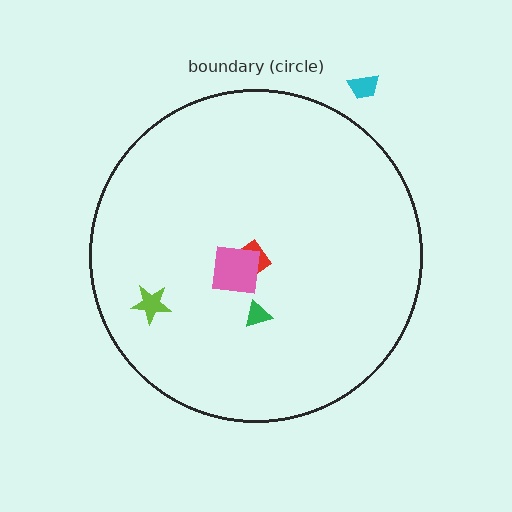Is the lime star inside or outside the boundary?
Inside.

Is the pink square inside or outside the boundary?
Inside.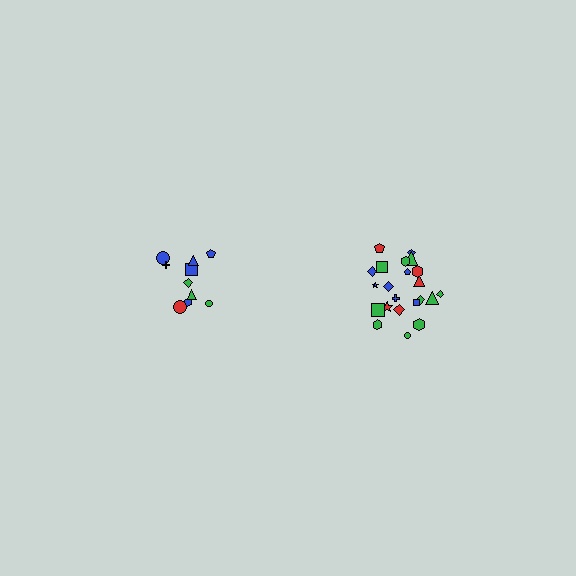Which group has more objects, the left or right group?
The right group.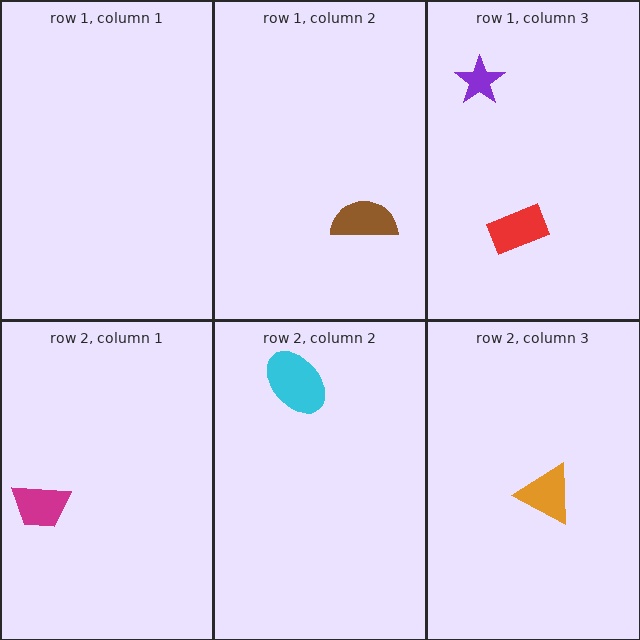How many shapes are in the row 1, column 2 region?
1.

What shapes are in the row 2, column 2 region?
The cyan ellipse.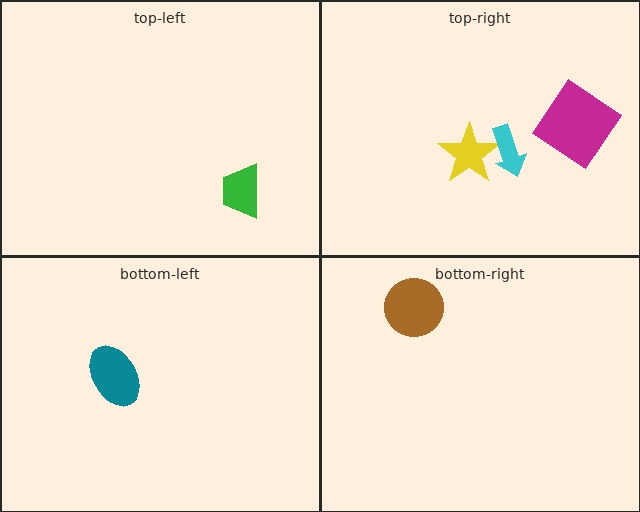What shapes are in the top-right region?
The magenta diamond, the yellow star, the cyan arrow.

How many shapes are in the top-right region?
3.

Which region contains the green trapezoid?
The top-left region.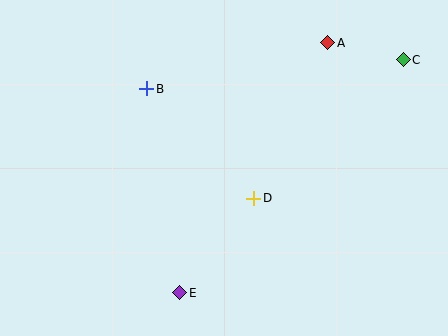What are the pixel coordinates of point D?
Point D is at (254, 198).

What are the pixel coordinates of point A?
Point A is at (328, 43).